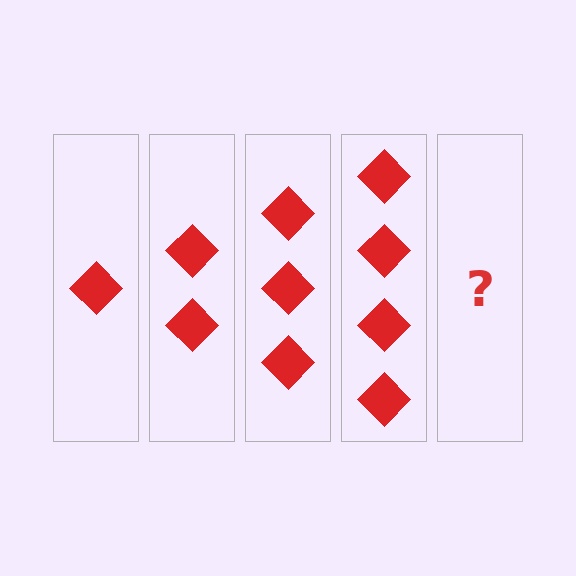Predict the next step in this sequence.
The next step is 5 diamonds.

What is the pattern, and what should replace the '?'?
The pattern is that each step adds one more diamond. The '?' should be 5 diamonds.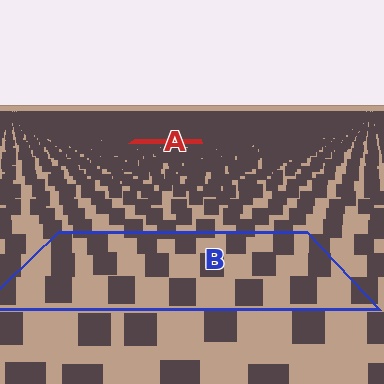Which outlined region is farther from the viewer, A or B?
Region A is farther from the viewer — the texture elements inside it appear smaller and more densely packed.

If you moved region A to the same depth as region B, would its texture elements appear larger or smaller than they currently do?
They would appear larger. At a closer depth, the same texture elements are projected at a bigger on-screen size.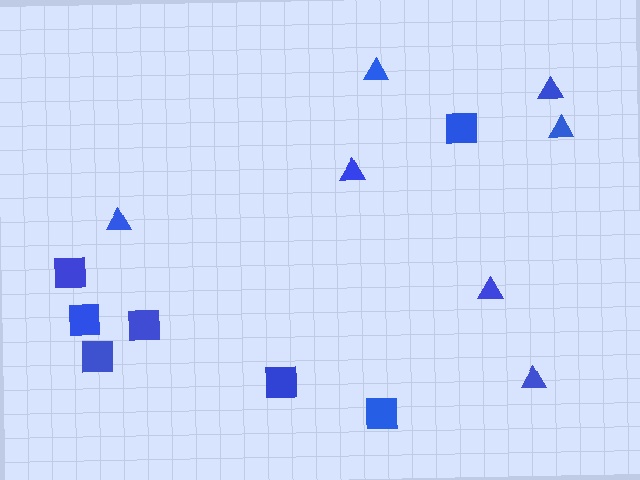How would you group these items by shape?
There are 2 groups: one group of squares (7) and one group of triangles (7).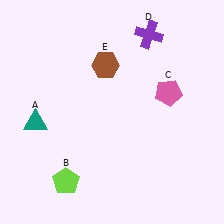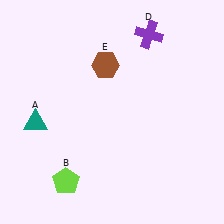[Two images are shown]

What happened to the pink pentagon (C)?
The pink pentagon (C) was removed in Image 2. It was in the top-right area of Image 1.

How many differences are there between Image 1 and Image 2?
There is 1 difference between the two images.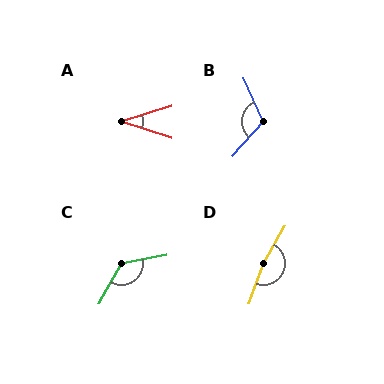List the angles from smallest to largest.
A (36°), B (115°), C (130°), D (170°).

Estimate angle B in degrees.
Approximately 115 degrees.